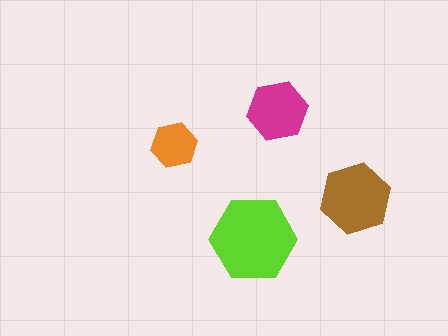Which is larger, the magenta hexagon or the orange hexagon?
The magenta one.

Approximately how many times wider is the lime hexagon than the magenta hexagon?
About 1.5 times wider.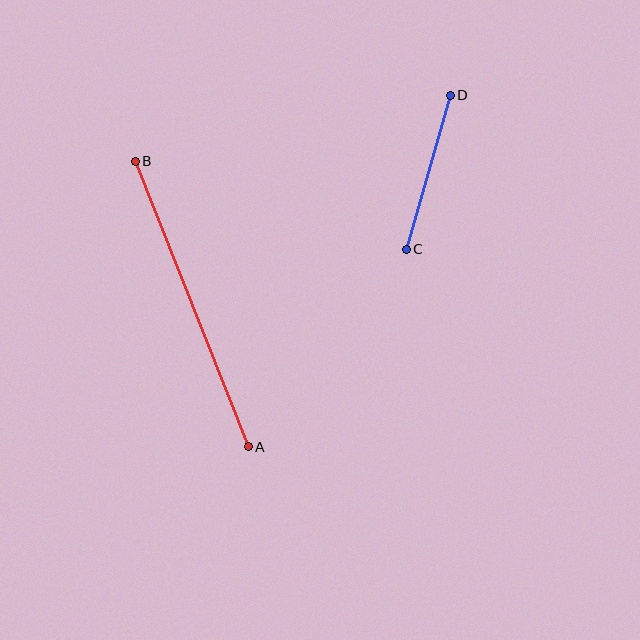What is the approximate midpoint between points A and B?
The midpoint is at approximately (192, 304) pixels.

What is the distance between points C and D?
The distance is approximately 160 pixels.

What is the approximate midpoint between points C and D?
The midpoint is at approximately (428, 172) pixels.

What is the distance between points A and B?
The distance is approximately 307 pixels.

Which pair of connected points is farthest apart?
Points A and B are farthest apart.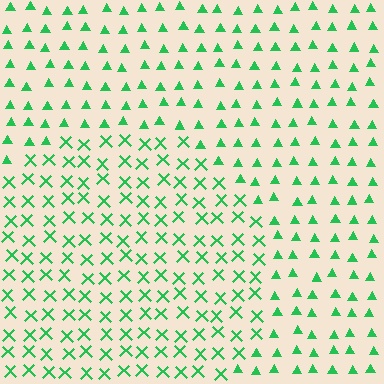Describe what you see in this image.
The image is filled with small green elements arranged in a uniform grid. A circle-shaped region contains X marks, while the surrounding area contains triangles. The boundary is defined purely by the change in element shape.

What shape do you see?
I see a circle.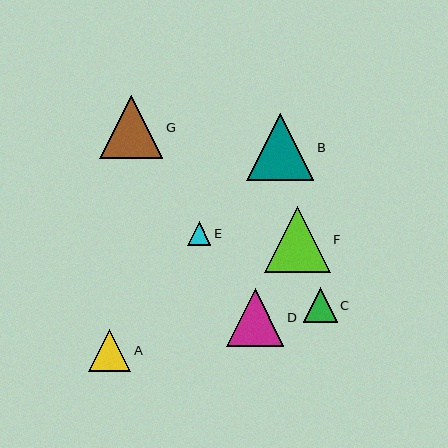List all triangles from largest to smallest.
From largest to smallest: B, F, G, D, A, C, E.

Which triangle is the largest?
Triangle B is the largest with a size of approximately 67 pixels.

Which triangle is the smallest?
Triangle E is the smallest with a size of approximately 23 pixels.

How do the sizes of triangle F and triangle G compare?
Triangle F and triangle G are approximately the same size.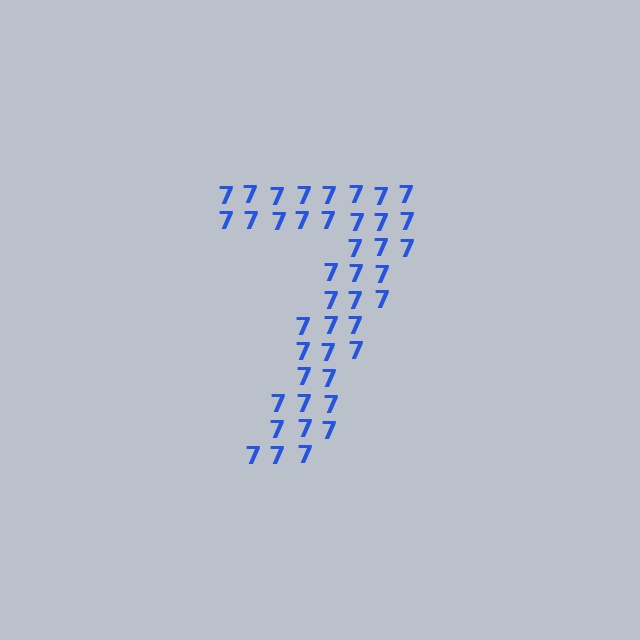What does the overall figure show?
The overall figure shows the digit 7.